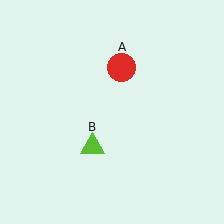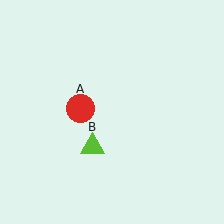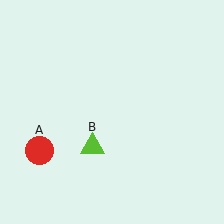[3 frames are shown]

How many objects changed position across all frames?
1 object changed position: red circle (object A).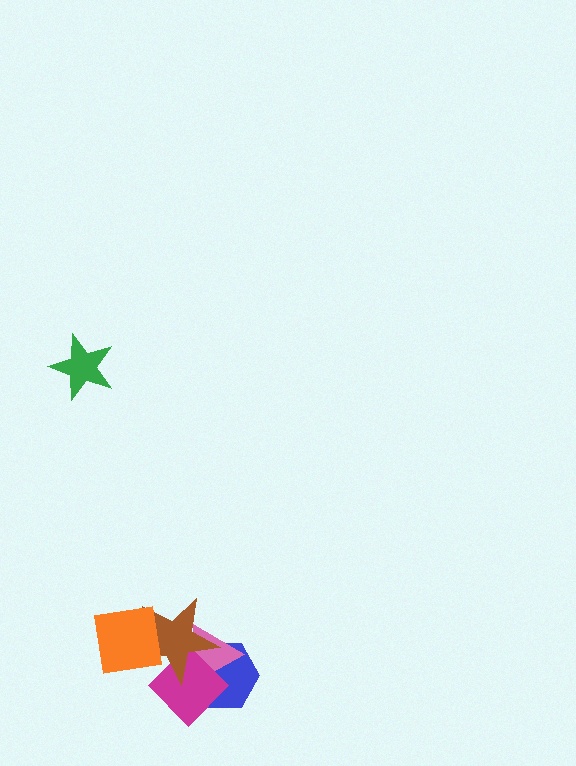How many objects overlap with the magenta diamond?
3 objects overlap with the magenta diamond.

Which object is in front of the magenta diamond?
The brown star is in front of the magenta diamond.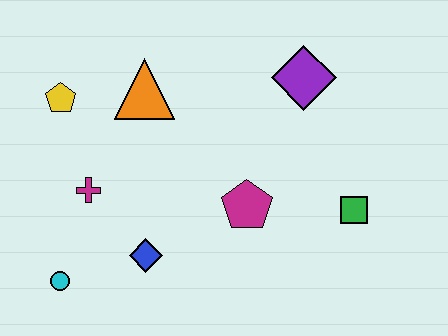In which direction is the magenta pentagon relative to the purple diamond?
The magenta pentagon is below the purple diamond.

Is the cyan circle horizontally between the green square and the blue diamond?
No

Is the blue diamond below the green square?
Yes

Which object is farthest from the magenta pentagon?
The yellow pentagon is farthest from the magenta pentagon.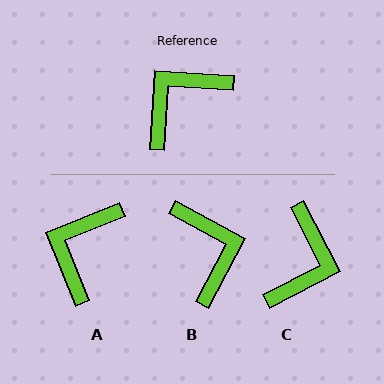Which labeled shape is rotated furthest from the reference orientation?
C, about 149 degrees away.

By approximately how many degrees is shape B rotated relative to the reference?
Approximately 115 degrees clockwise.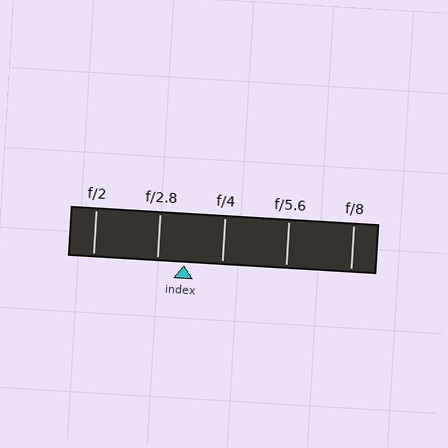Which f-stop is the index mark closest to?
The index mark is closest to f/2.8.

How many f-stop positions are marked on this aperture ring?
There are 5 f-stop positions marked.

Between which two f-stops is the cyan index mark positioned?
The index mark is between f/2.8 and f/4.